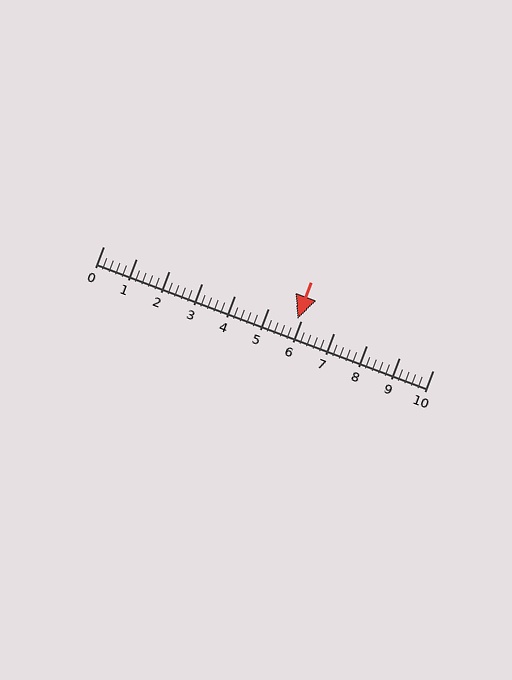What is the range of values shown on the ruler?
The ruler shows values from 0 to 10.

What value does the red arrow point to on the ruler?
The red arrow points to approximately 5.9.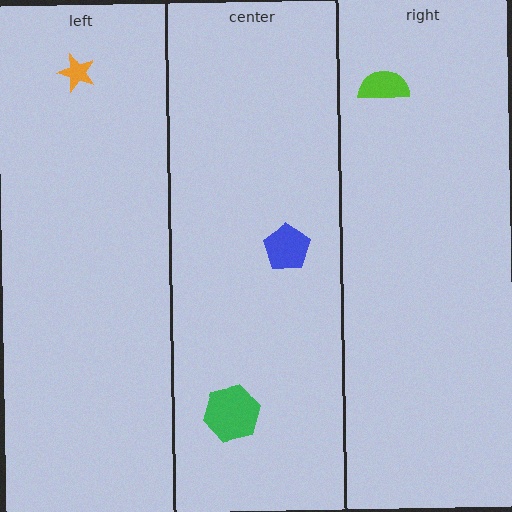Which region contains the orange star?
The left region.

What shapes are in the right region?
The lime semicircle.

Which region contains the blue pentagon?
The center region.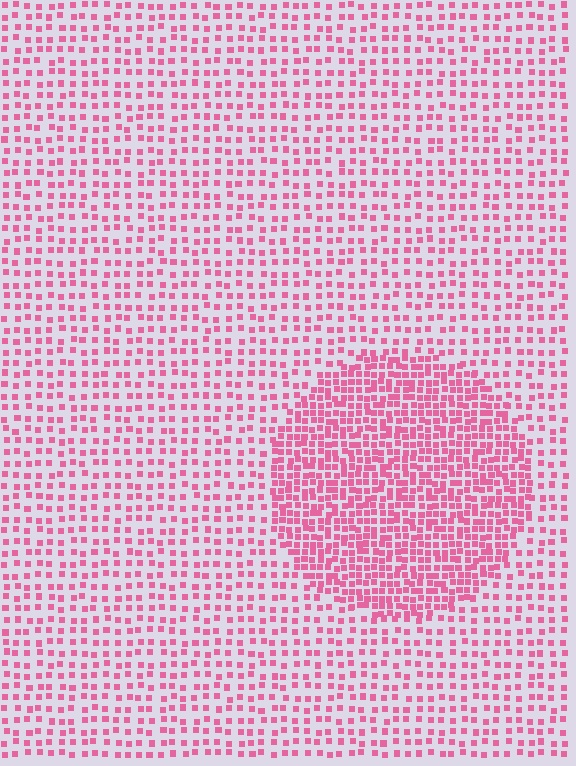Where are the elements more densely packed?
The elements are more densely packed inside the circle boundary.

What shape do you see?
I see a circle.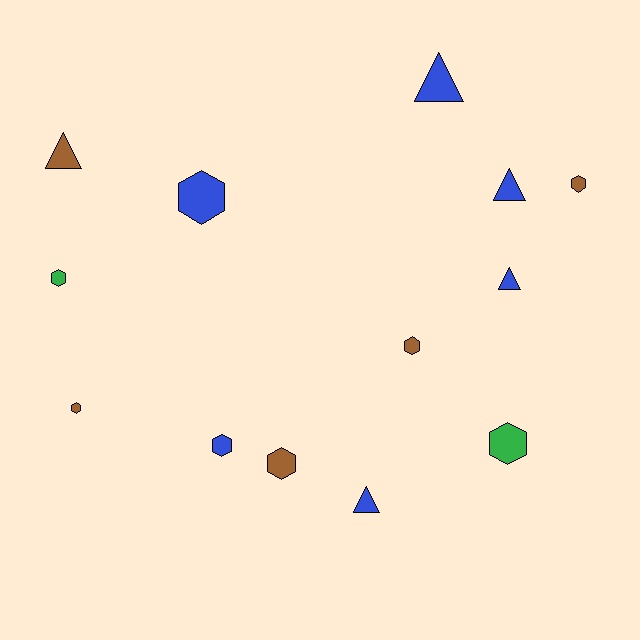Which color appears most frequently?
Blue, with 6 objects.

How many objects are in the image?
There are 13 objects.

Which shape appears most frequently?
Hexagon, with 8 objects.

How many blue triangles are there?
There are 4 blue triangles.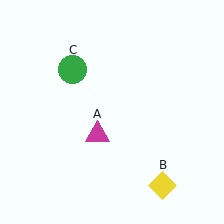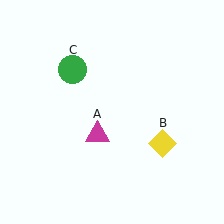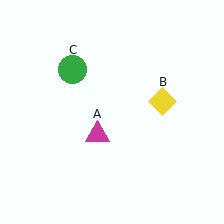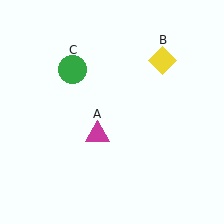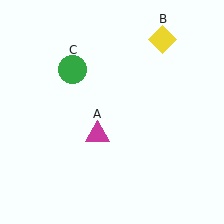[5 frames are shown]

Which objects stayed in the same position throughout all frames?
Magenta triangle (object A) and green circle (object C) remained stationary.